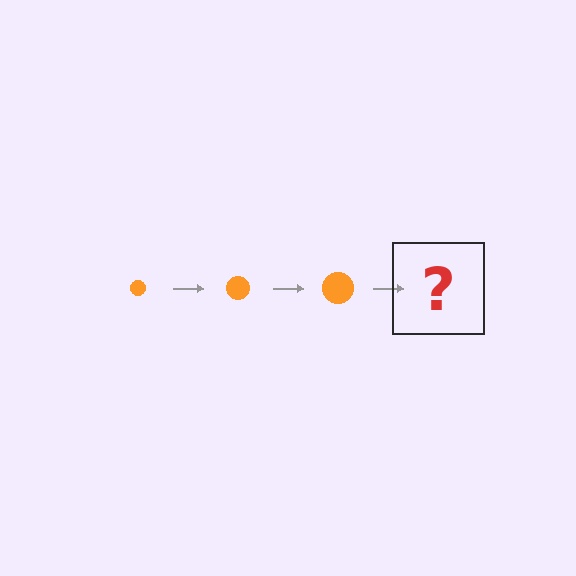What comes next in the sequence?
The next element should be an orange circle, larger than the previous one.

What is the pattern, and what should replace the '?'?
The pattern is that the circle gets progressively larger each step. The '?' should be an orange circle, larger than the previous one.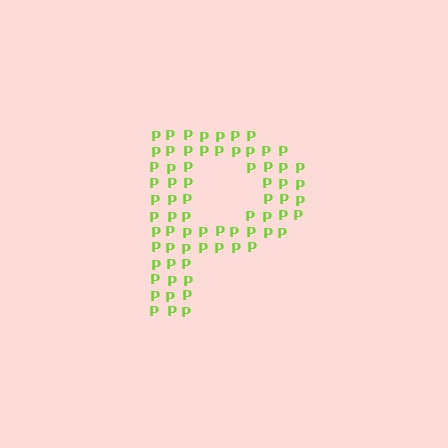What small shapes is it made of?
It is made of small letter P's.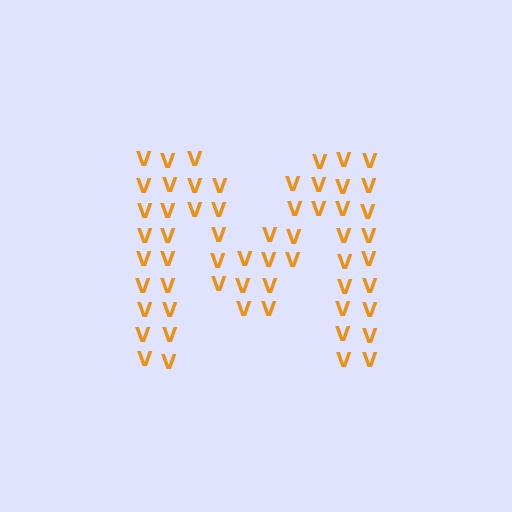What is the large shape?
The large shape is the letter M.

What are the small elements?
The small elements are letter V's.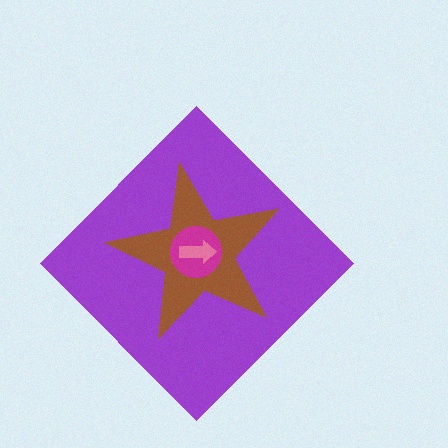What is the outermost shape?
The purple diamond.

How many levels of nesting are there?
4.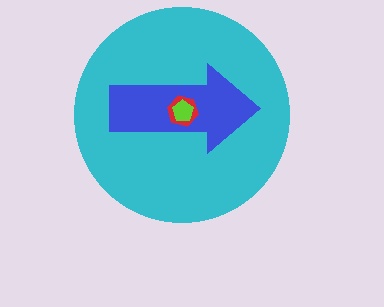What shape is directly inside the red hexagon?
The lime pentagon.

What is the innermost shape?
The lime pentagon.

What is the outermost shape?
The cyan circle.